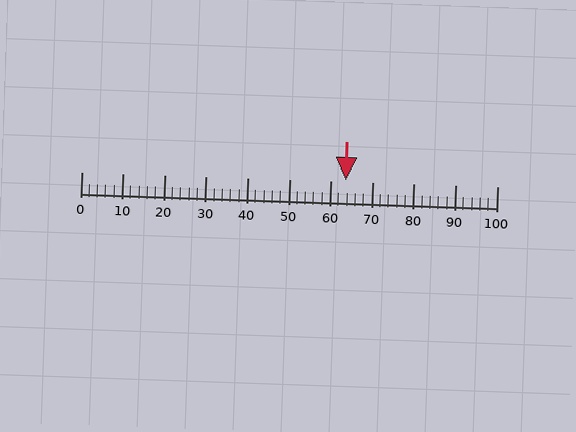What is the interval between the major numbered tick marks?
The major tick marks are spaced 10 units apart.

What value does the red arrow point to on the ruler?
The red arrow points to approximately 64.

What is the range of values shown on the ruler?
The ruler shows values from 0 to 100.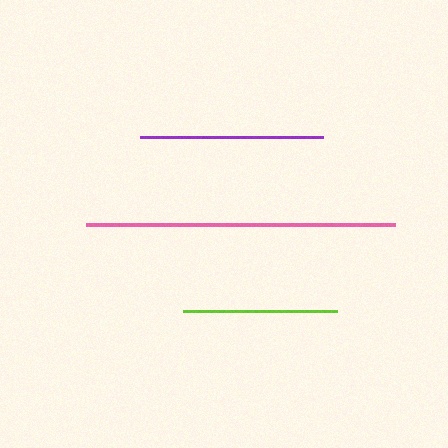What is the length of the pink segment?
The pink segment is approximately 308 pixels long.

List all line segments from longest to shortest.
From longest to shortest: pink, purple, lime.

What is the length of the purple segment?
The purple segment is approximately 183 pixels long.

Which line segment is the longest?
The pink line is the longest at approximately 308 pixels.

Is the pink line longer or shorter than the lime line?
The pink line is longer than the lime line.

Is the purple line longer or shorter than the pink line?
The pink line is longer than the purple line.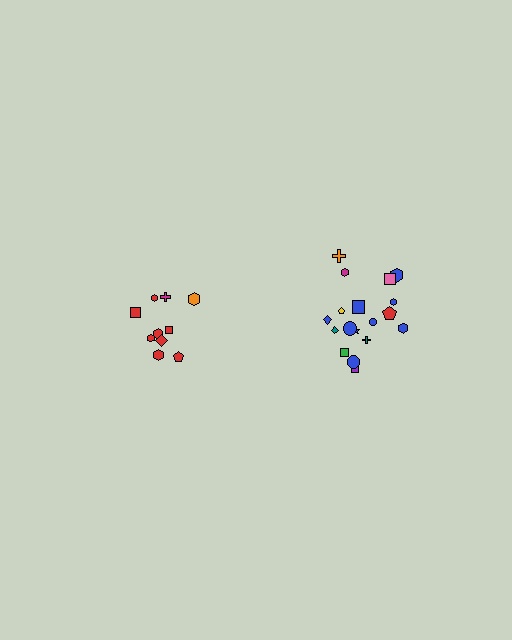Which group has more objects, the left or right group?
The right group.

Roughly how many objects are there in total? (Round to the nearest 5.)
Roughly 30 objects in total.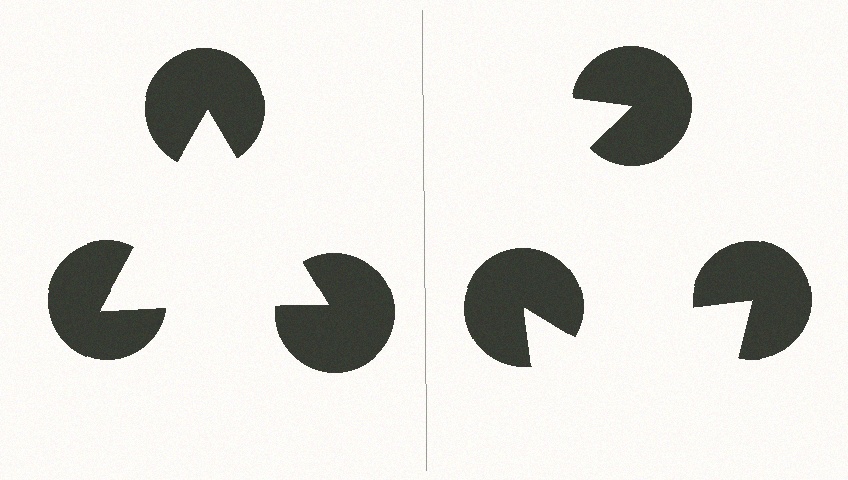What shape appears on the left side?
An illusory triangle.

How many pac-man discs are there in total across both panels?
6 — 3 on each side.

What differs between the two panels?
The pac-man discs are positioned identically on both sides; only the wedge orientations differ. On the left they align to a triangle; on the right they are misaligned.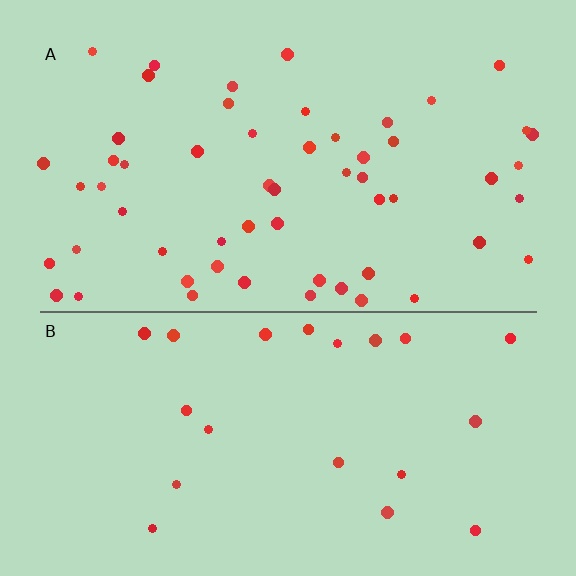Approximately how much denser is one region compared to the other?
Approximately 2.6× — region A over region B.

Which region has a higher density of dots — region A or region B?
A (the top).